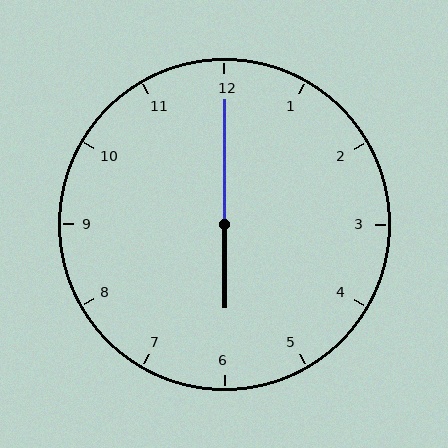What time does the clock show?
6:00.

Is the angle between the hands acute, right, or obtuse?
It is obtuse.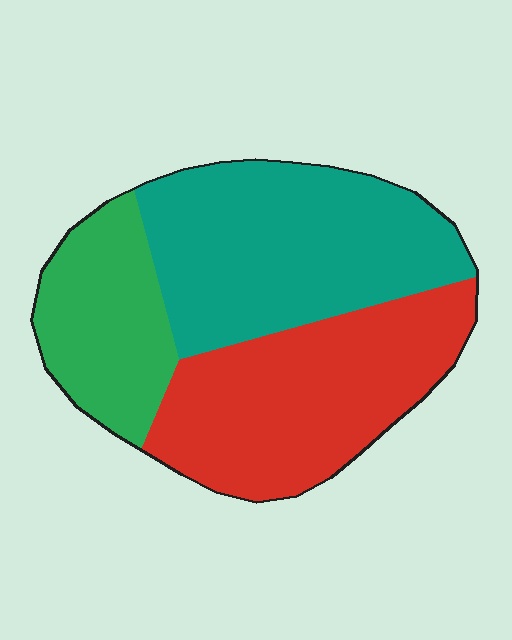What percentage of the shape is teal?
Teal covers around 40% of the shape.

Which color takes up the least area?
Green, at roughly 20%.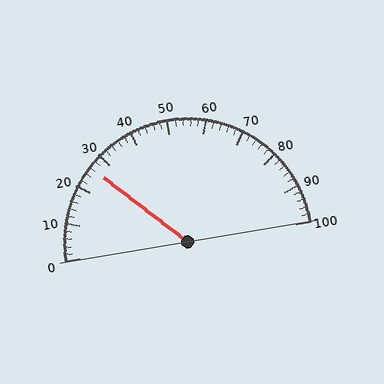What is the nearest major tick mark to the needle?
The nearest major tick mark is 30.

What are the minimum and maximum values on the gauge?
The gauge ranges from 0 to 100.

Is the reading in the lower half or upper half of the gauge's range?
The reading is in the lower half of the range (0 to 100).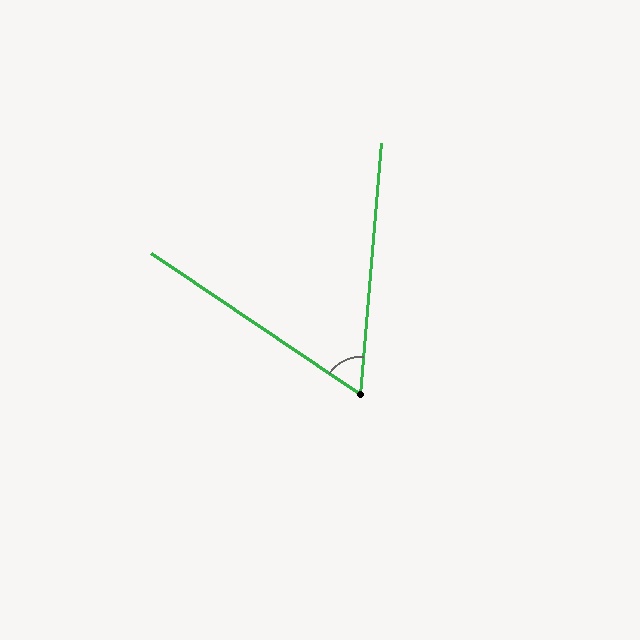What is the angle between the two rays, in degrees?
Approximately 61 degrees.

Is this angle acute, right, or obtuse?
It is acute.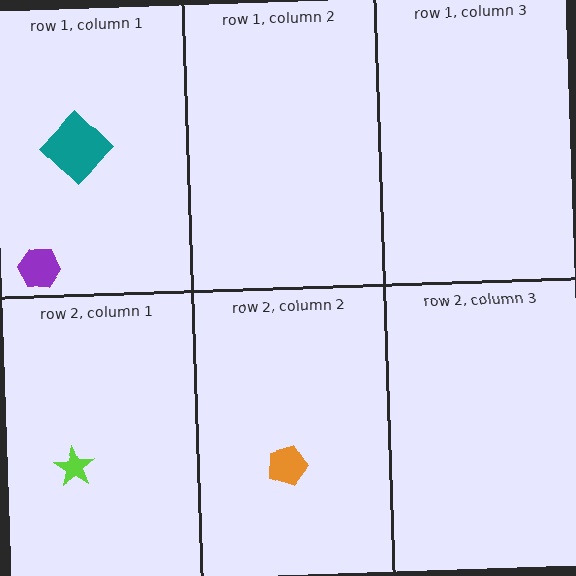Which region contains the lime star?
The row 2, column 1 region.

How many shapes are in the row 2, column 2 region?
1.